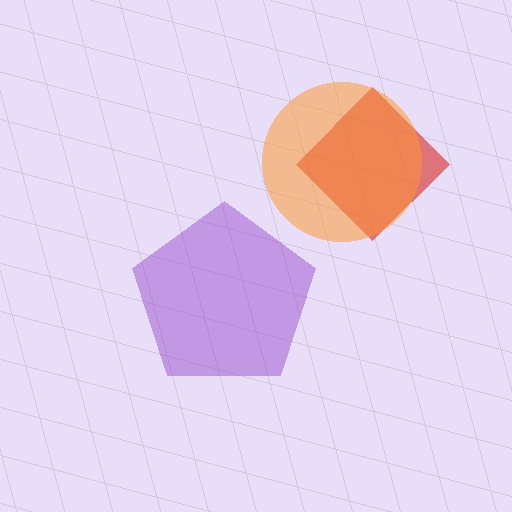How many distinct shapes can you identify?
There are 3 distinct shapes: a red diamond, an orange circle, a purple pentagon.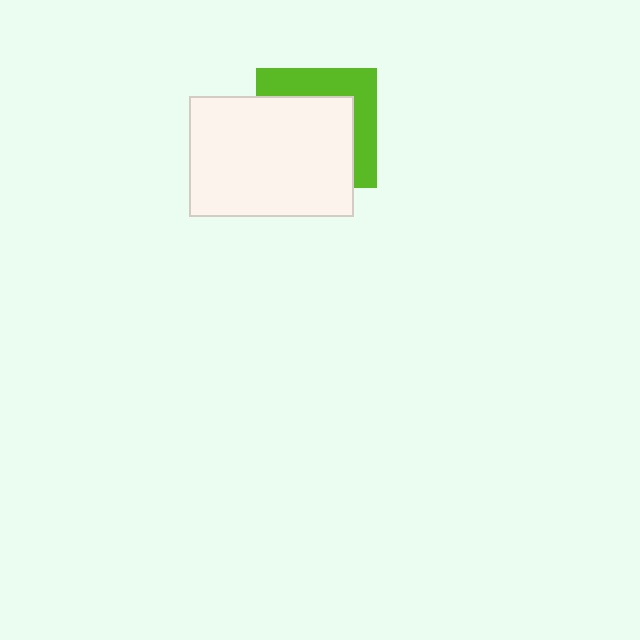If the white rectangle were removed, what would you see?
You would see the complete lime square.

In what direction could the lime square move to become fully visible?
The lime square could move toward the upper-right. That would shift it out from behind the white rectangle entirely.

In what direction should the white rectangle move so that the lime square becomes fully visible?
The white rectangle should move toward the lower-left. That is the shortest direction to clear the overlap and leave the lime square fully visible.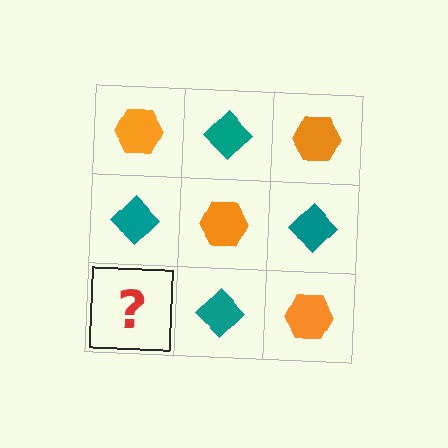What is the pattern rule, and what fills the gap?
The rule is that it alternates orange hexagon and teal diamond in a checkerboard pattern. The gap should be filled with an orange hexagon.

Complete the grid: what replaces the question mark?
The question mark should be replaced with an orange hexagon.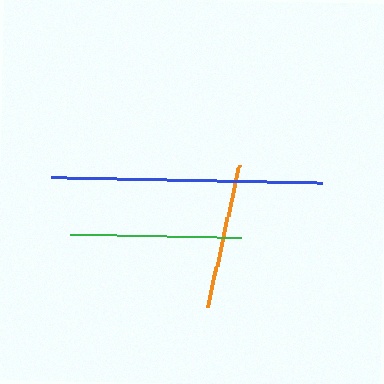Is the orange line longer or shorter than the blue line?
The blue line is longer than the orange line.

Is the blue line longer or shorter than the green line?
The blue line is longer than the green line.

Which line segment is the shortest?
The orange line is the shortest at approximately 146 pixels.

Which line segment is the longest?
The blue line is the longest at approximately 271 pixels.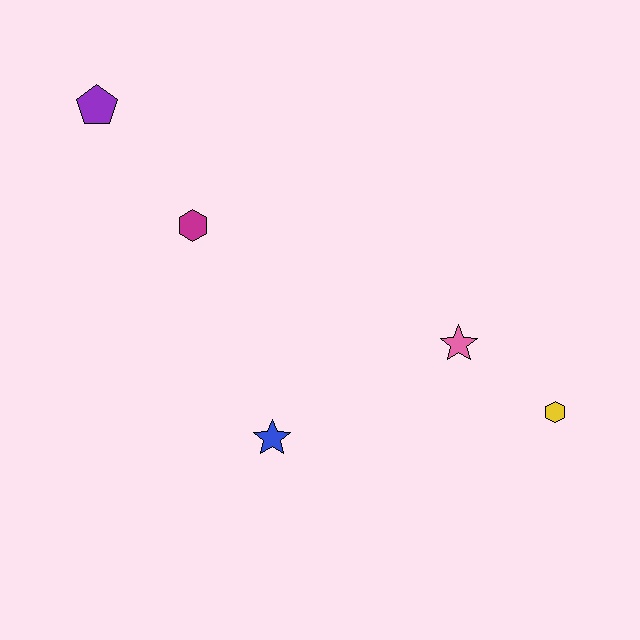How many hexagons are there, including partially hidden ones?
There are 2 hexagons.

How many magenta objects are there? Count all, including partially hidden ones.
There is 1 magenta object.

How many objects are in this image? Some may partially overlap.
There are 5 objects.